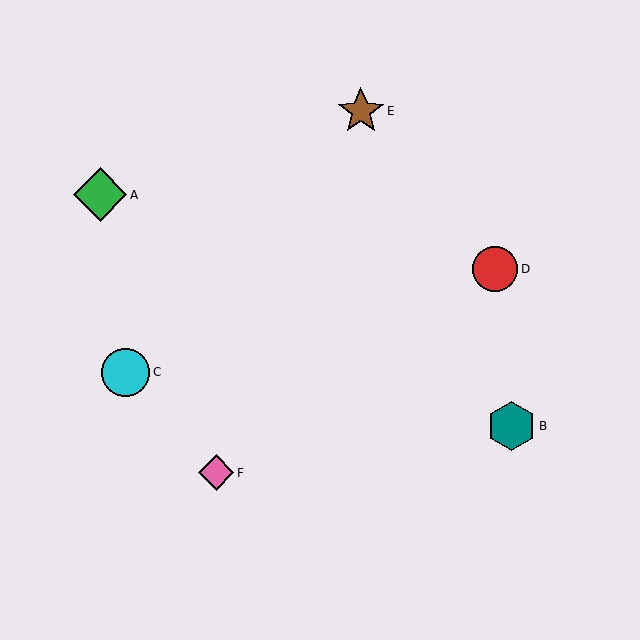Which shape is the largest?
The green diamond (labeled A) is the largest.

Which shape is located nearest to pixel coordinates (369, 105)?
The brown star (labeled E) at (361, 111) is nearest to that location.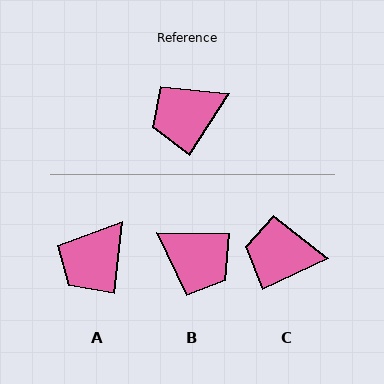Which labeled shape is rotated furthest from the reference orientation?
B, about 122 degrees away.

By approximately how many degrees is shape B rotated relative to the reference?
Approximately 122 degrees counter-clockwise.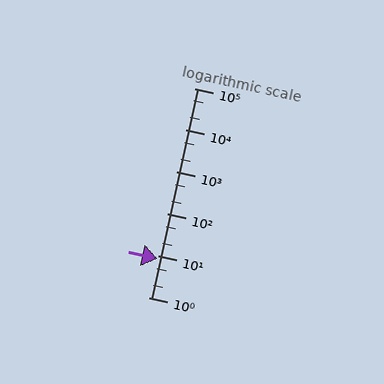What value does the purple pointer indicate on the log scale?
The pointer indicates approximately 8.5.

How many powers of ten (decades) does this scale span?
The scale spans 5 decades, from 1 to 100000.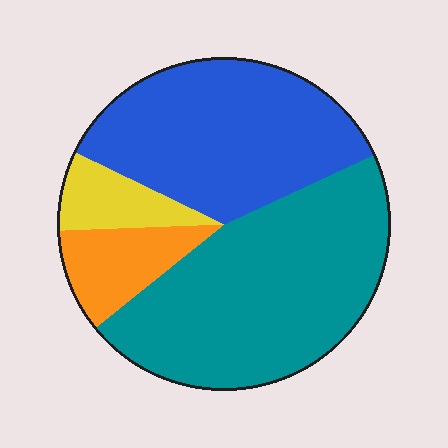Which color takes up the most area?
Teal, at roughly 45%.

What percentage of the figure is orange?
Orange takes up about one tenth (1/10) of the figure.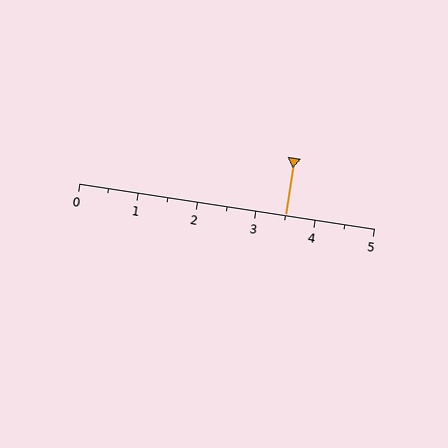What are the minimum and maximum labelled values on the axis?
The axis runs from 0 to 5.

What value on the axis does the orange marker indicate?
The marker indicates approximately 3.5.